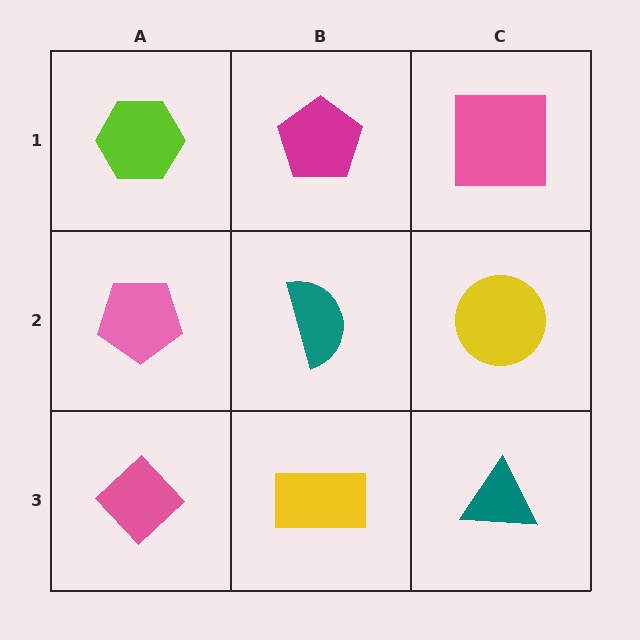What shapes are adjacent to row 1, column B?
A teal semicircle (row 2, column B), a lime hexagon (row 1, column A), a pink square (row 1, column C).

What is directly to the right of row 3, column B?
A teal triangle.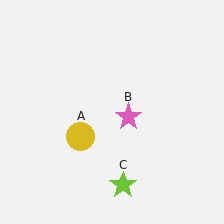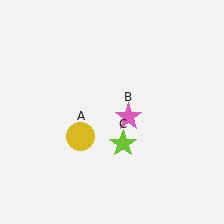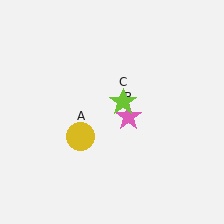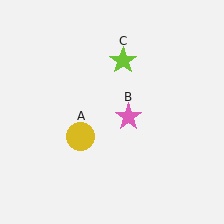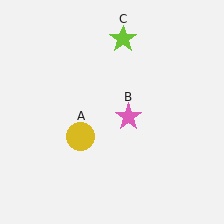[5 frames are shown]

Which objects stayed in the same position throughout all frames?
Yellow circle (object A) and pink star (object B) remained stationary.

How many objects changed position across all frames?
1 object changed position: lime star (object C).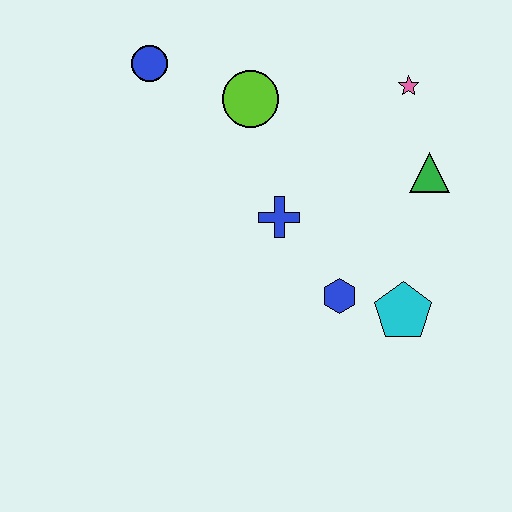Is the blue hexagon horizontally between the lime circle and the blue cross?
No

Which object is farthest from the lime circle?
The cyan pentagon is farthest from the lime circle.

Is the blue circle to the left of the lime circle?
Yes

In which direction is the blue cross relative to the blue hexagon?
The blue cross is above the blue hexagon.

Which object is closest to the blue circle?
The lime circle is closest to the blue circle.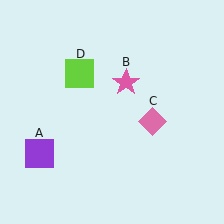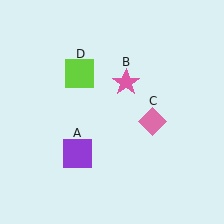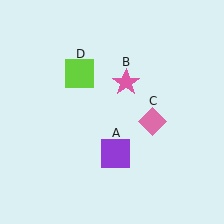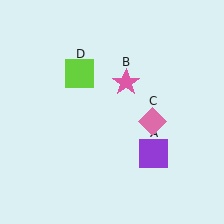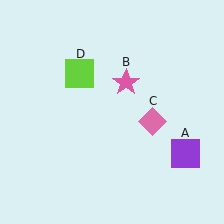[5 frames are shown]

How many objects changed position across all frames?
1 object changed position: purple square (object A).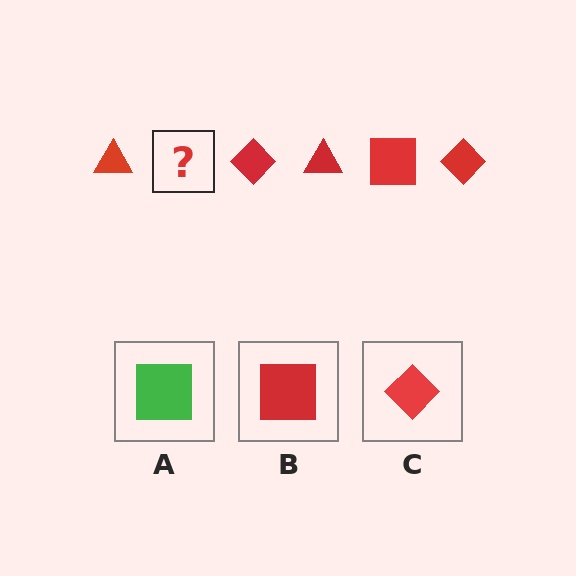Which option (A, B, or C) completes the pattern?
B.